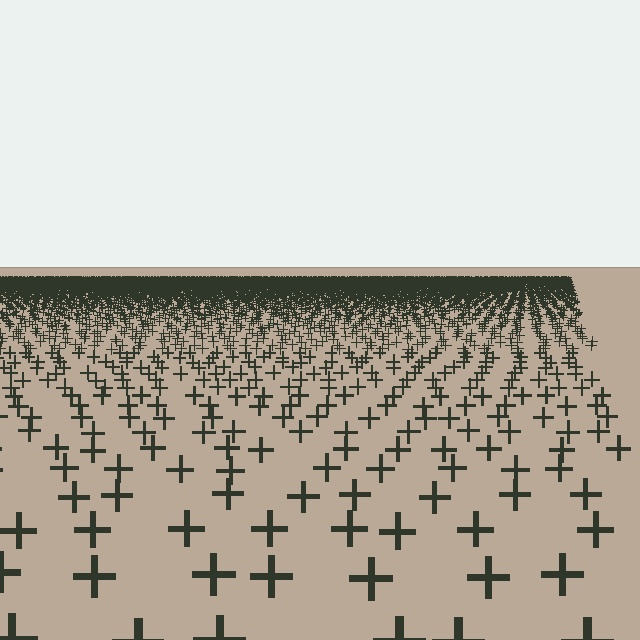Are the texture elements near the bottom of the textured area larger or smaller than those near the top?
Larger. Near the bottom, elements are closer to the viewer and appear at a bigger on-screen size.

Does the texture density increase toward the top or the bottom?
Density increases toward the top.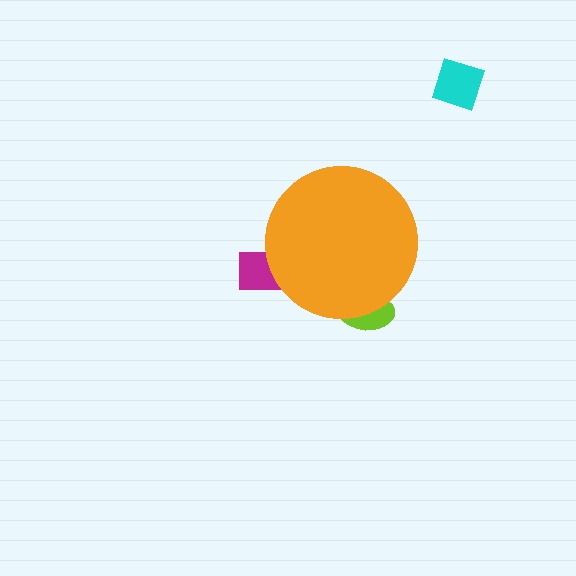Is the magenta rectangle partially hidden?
Yes, the magenta rectangle is partially hidden behind the orange circle.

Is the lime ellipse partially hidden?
Yes, the lime ellipse is partially hidden behind the orange circle.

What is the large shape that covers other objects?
An orange circle.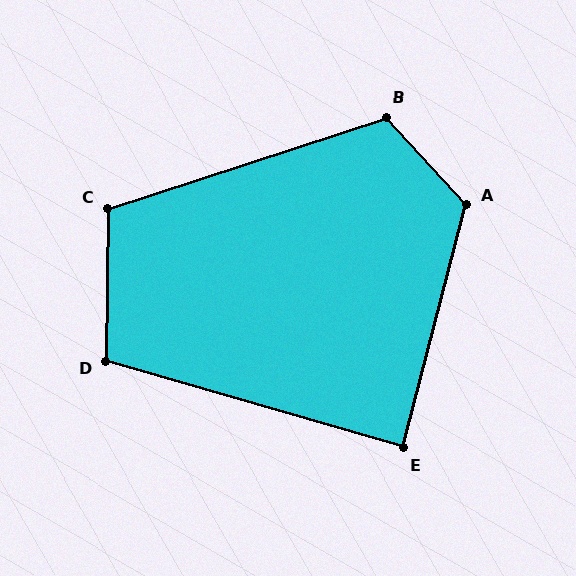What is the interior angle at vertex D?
Approximately 105 degrees (obtuse).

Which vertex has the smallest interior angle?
E, at approximately 89 degrees.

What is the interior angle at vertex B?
Approximately 114 degrees (obtuse).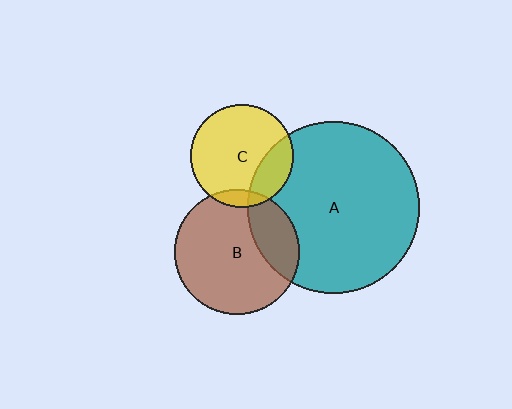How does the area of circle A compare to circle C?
Approximately 2.8 times.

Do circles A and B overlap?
Yes.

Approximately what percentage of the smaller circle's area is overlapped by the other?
Approximately 25%.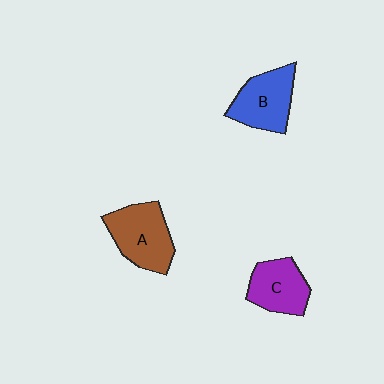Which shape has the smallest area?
Shape C (purple).